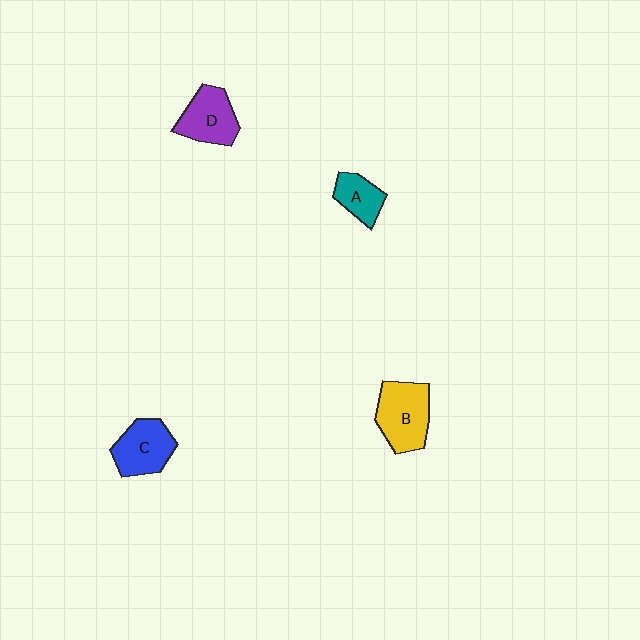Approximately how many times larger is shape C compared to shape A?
Approximately 1.5 times.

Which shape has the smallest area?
Shape A (teal).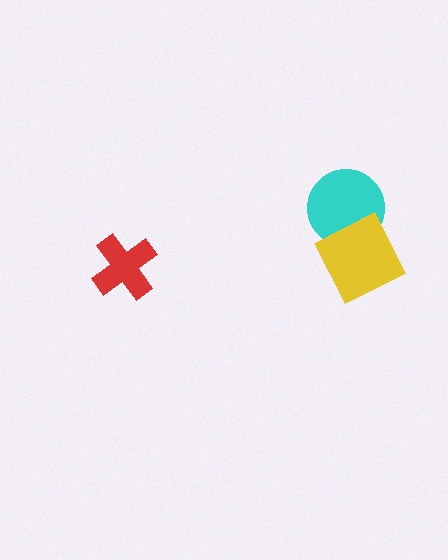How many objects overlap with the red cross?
0 objects overlap with the red cross.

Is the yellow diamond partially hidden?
No, no other shape covers it.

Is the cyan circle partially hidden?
Yes, it is partially covered by another shape.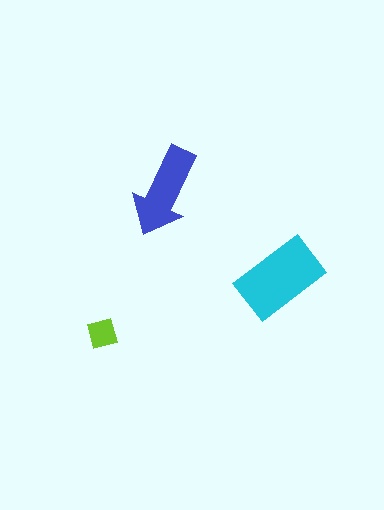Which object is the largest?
The cyan rectangle.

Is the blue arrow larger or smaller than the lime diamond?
Larger.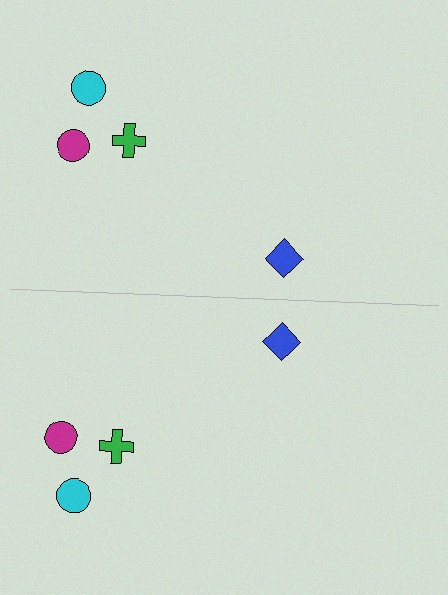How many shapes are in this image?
There are 8 shapes in this image.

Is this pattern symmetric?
Yes, this pattern has bilateral (reflection) symmetry.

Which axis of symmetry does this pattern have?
The pattern has a horizontal axis of symmetry running through the center of the image.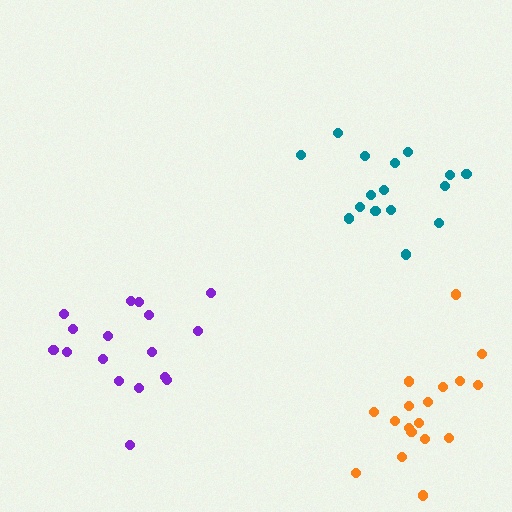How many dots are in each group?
Group 1: 16 dots, Group 2: 17 dots, Group 3: 18 dots (51 total).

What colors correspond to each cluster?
The clusters are colored: teal, purple, orange.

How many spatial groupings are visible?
There are 3 spatial groupings.